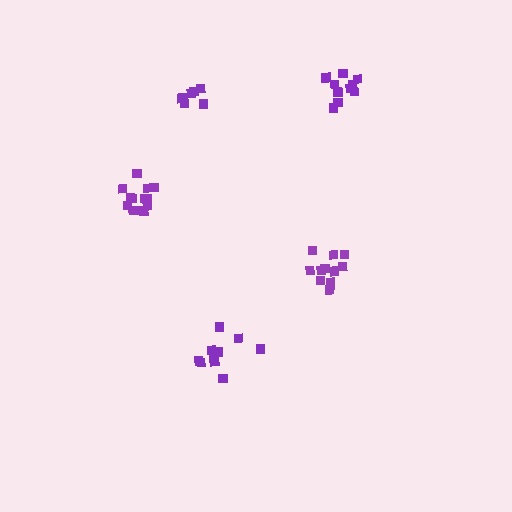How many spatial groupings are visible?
There are 5 spatial groupings.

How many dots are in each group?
Group 1: 13 dots, Group 2: 11 dots, Group 3: 12 dots, Group 4: 10 dots, Group 5: 7 dots (53 total).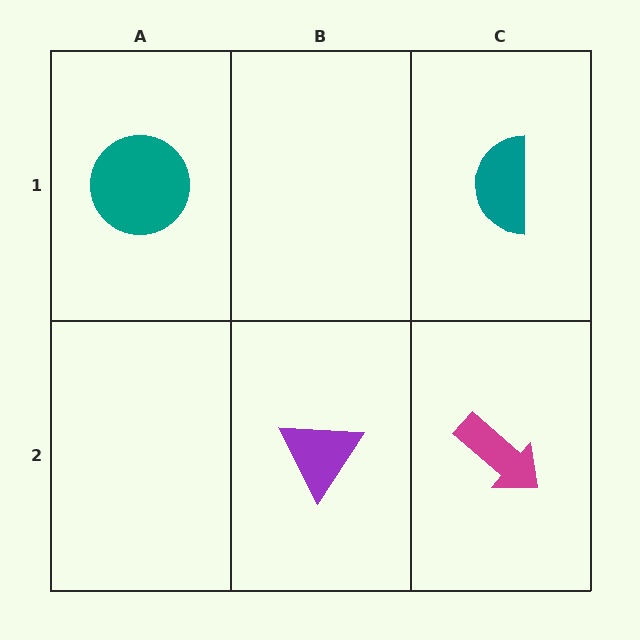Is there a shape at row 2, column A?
No, that cell is empty.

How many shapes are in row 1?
2 shapes.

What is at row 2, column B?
A purple triangle.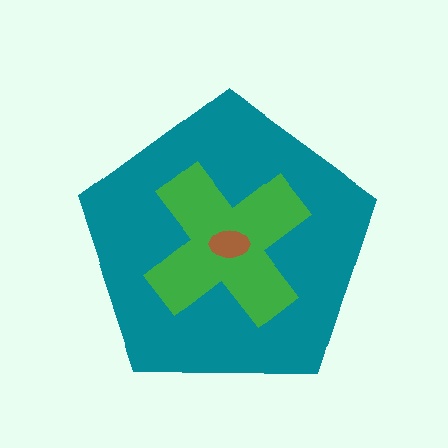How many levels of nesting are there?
3.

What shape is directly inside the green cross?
The brown ellipse.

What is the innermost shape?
The brown ellipse.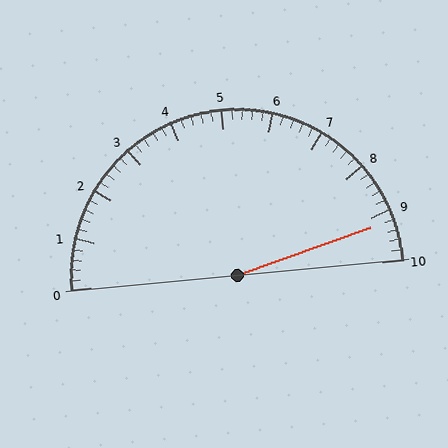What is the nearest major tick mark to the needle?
The nearest major tick mark is 9.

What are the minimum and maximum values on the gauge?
The gauge ranges from 0 to 10.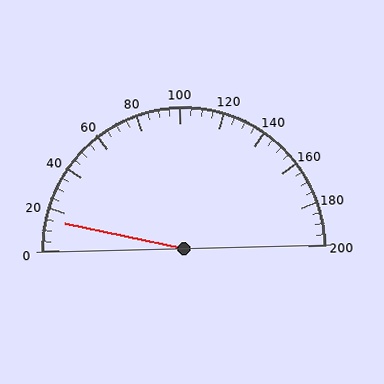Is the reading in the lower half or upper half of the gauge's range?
The reading is in the lower half of the range (0 to 200).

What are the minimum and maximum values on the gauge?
The gauge ranges from 0 to 200.